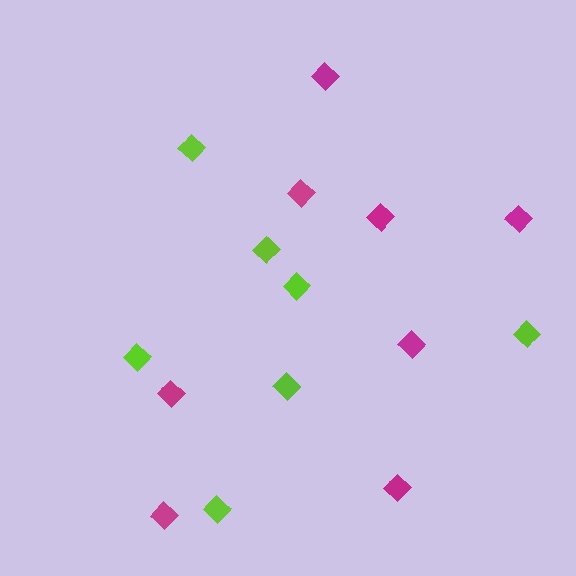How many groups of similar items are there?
There are 2 groups: one group of magenta diamonds (8) and one group of lime diamonds (7).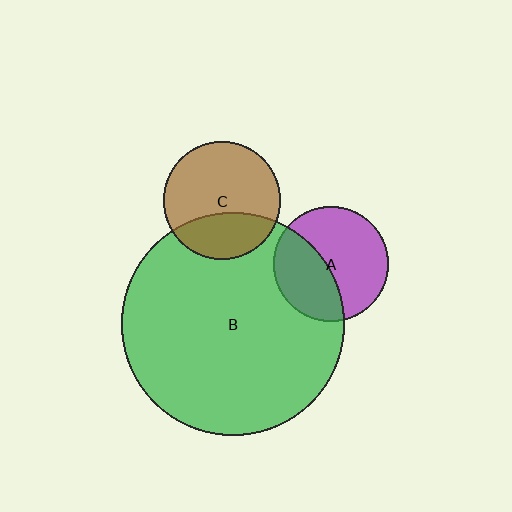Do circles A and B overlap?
Yes.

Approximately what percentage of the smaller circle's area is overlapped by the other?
Approximately 40%.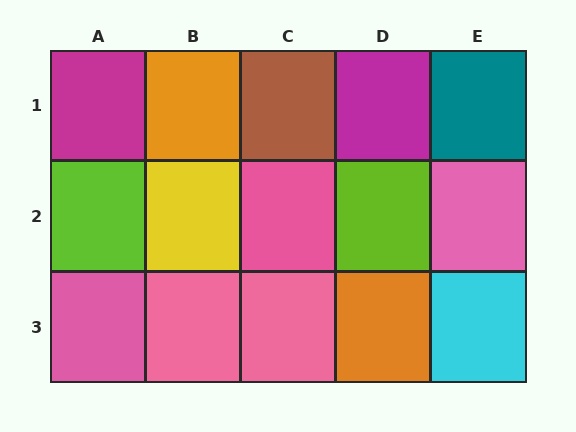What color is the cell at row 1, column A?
Magenta.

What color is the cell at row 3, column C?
Pink.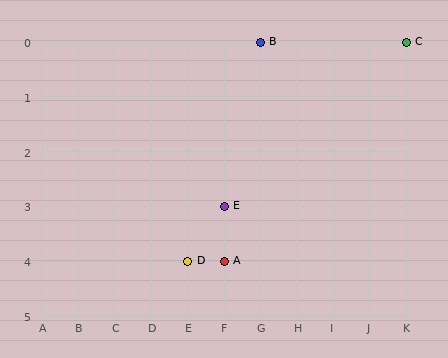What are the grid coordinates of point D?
Point D is at grid coordinates (E, 4).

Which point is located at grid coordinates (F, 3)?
Point E is at (F, 3).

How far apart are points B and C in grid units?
Points B and C are 4 columns apart.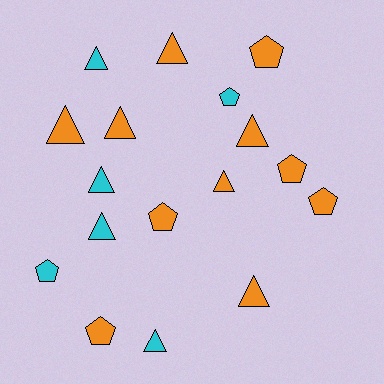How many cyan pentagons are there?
There are 2 cyan pentagons.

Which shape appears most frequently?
Triangle, with 10 objects.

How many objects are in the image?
There are 17 objects.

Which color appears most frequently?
Orange, with 11 objects.